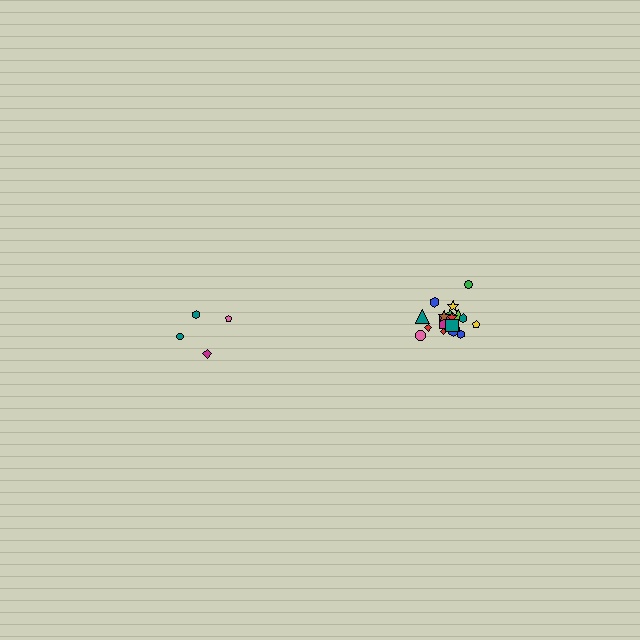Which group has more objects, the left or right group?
The right group.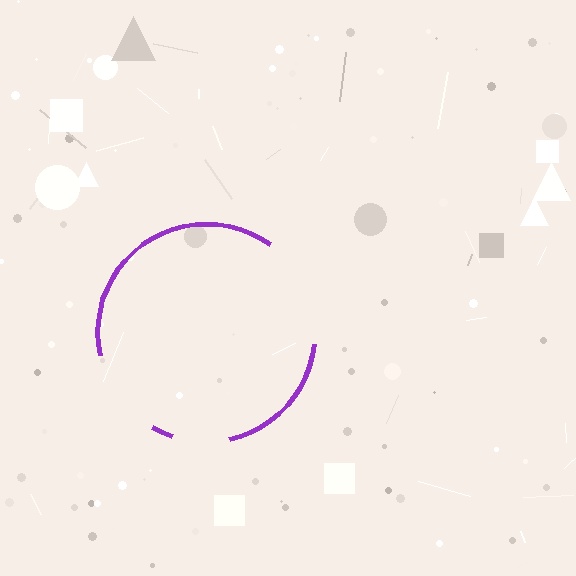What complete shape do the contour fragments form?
The contour fragments form a circle.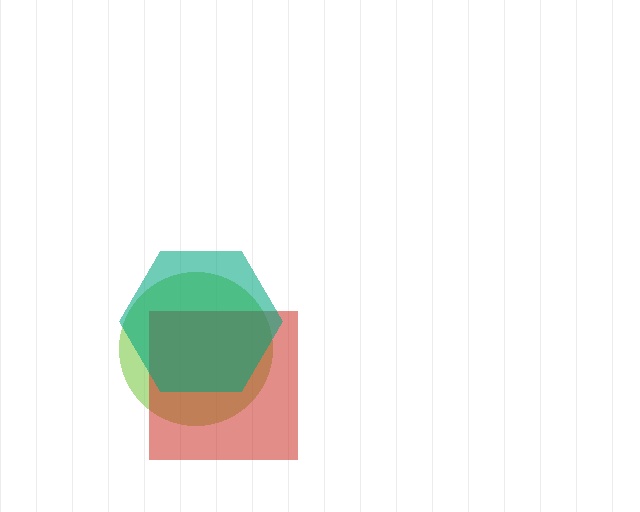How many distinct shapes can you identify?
There are 3 distinct shapes: a lime circle, a red square, a teal hexagon.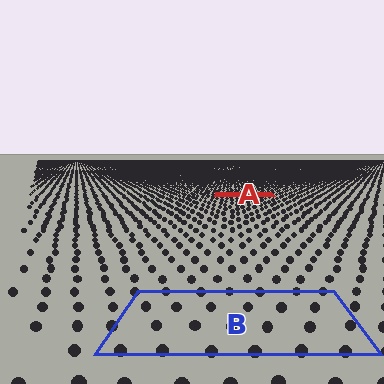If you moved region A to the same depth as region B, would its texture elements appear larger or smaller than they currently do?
They would appear larger. At a closer depth, the same texture elements are projected at a bigger on-screen size.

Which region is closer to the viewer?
Region B is closer. The texture elements there are larger and more spread out.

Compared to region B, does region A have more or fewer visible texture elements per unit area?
Region A has more texture elements per unit area — they are packed more densely because it is farther away.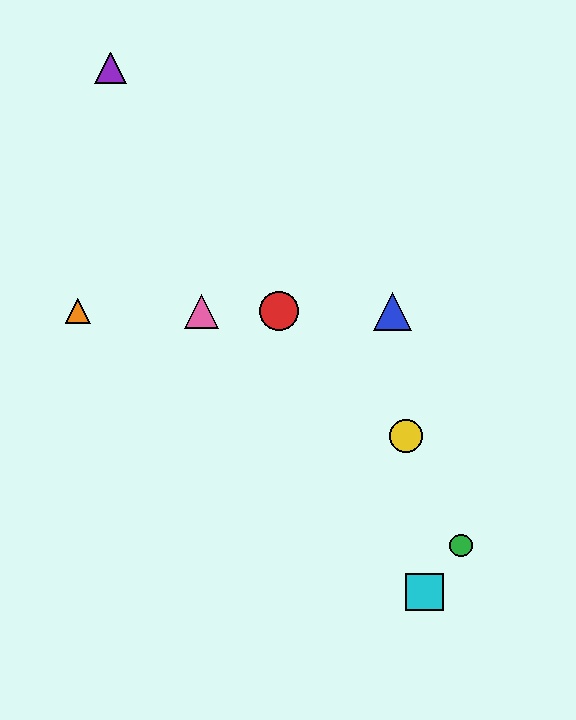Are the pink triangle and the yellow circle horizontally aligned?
No, the pink triangle is at y≈311 and the yellow circle is at y≈436.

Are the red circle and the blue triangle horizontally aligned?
Yes, both are at y≈311.